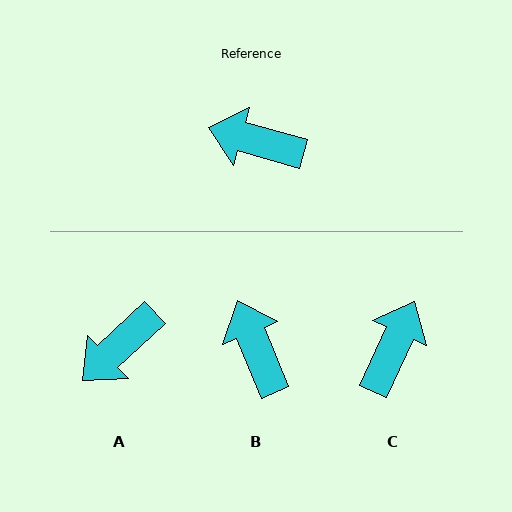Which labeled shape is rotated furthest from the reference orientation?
C, about 99 degrees away.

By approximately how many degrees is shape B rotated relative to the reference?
Approximately 52 degrees clockwise.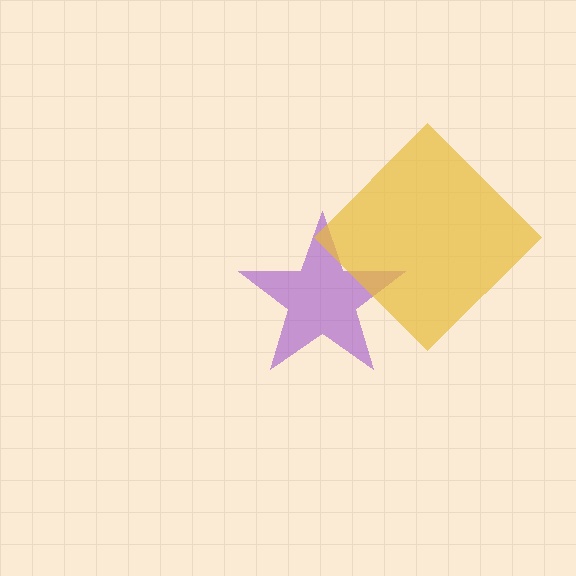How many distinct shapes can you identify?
There are 2 distinct shapes: a purple star, a yellow diamond.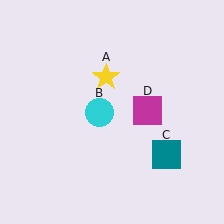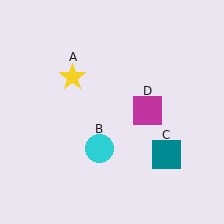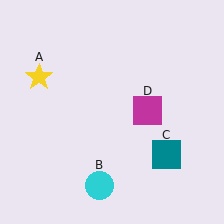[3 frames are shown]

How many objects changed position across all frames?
2 objects changed position: yellow star (object A), cyan circle (object B).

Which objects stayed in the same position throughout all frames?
Teal square (object C) and magenta square (object D) remained stationary.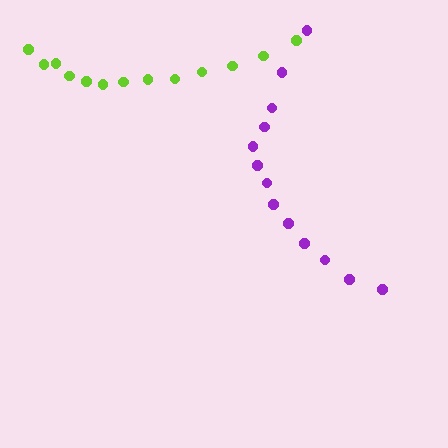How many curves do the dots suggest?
There are 2 distinct paths.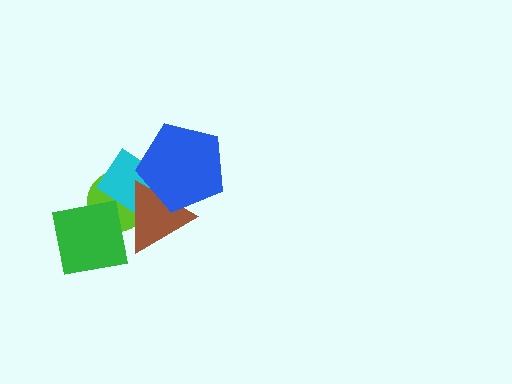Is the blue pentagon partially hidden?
No, no other shape covers it.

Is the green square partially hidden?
Yes, it is partially covered by another shape.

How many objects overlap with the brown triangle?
4 objects overlap with the brown triangle.